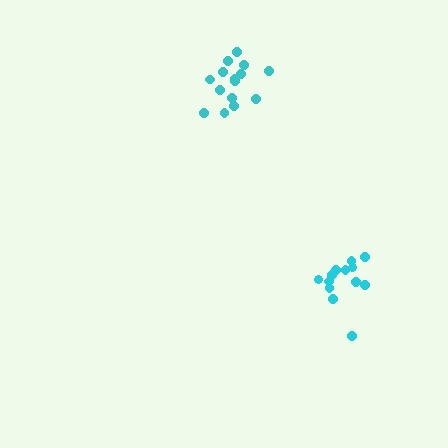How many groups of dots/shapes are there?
There are 2 groups.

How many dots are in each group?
Group 1: 13 dots, Group 2: 15 dots (28 total).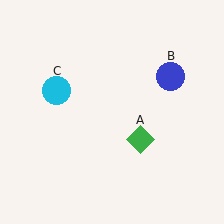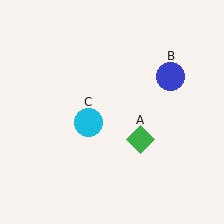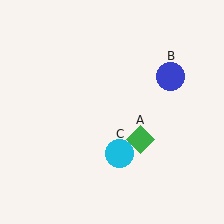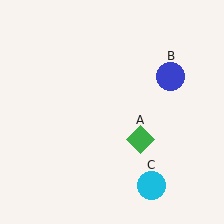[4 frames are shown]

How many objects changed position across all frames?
1 object changed position: cyan circle (object C).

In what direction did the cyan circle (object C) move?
The cyan circle (object C) moved down and to the right.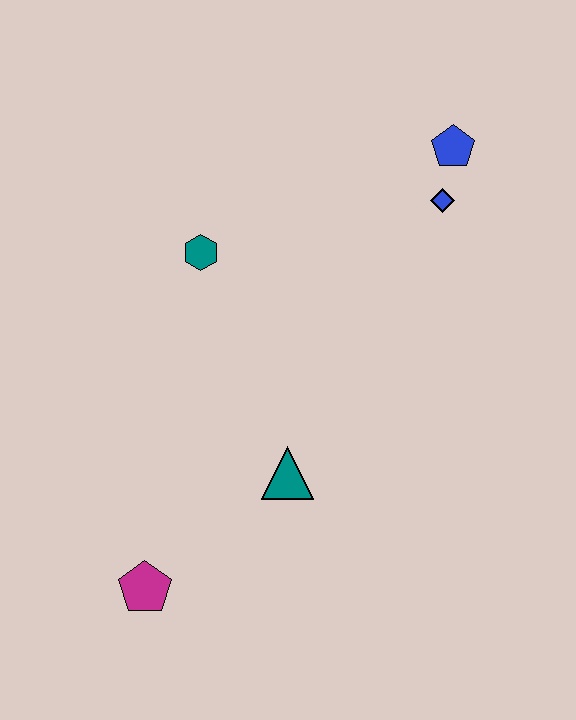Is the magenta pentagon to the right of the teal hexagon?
No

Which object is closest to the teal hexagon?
The teal triangle is closest to the teal hexagon.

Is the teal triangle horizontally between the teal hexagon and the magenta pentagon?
No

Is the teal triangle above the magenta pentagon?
Yes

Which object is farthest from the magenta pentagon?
The blue pentagon is farthest from the magenta pentagon.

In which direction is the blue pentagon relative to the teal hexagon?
The blue pentagon is to the right of the teal hexagon.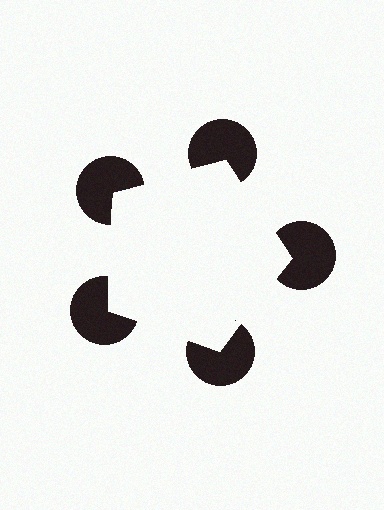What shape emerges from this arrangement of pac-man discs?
An illusory pentagon — its edges are inferred from the aligned wedge cuts in the pac-man discs, not physically drawn.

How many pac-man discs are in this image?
There are 5 — one at each vertex of the illusory pentagon.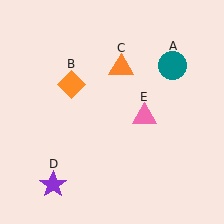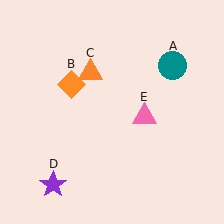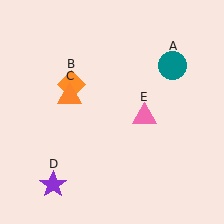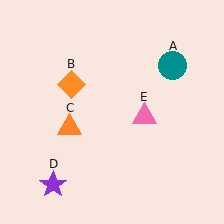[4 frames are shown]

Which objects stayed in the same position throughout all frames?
Teal circle (object A) and orange diamond (object B) and purple star (object D) and pink triangle (object E) remained stationary.